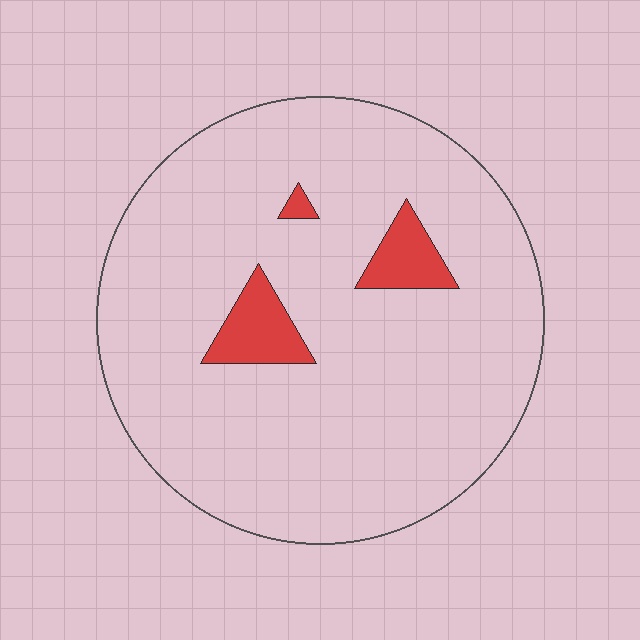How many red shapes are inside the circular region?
3.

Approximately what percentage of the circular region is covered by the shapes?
Approximately 5%.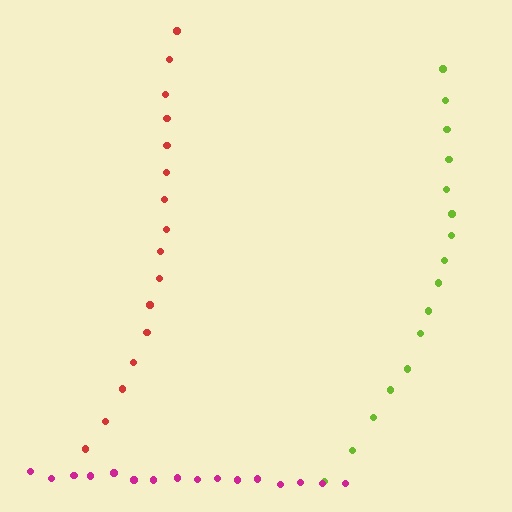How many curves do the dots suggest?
There are 3 distinct paths.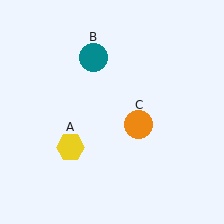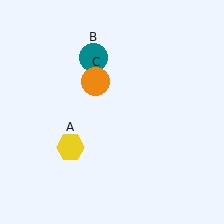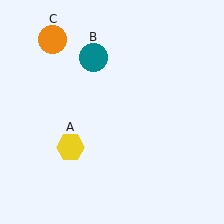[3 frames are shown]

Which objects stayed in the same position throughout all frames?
Yellow hexagon (object A) and teal circle (object B) remained stationary.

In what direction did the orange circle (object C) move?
The orange circle (object C) moved up and to the left.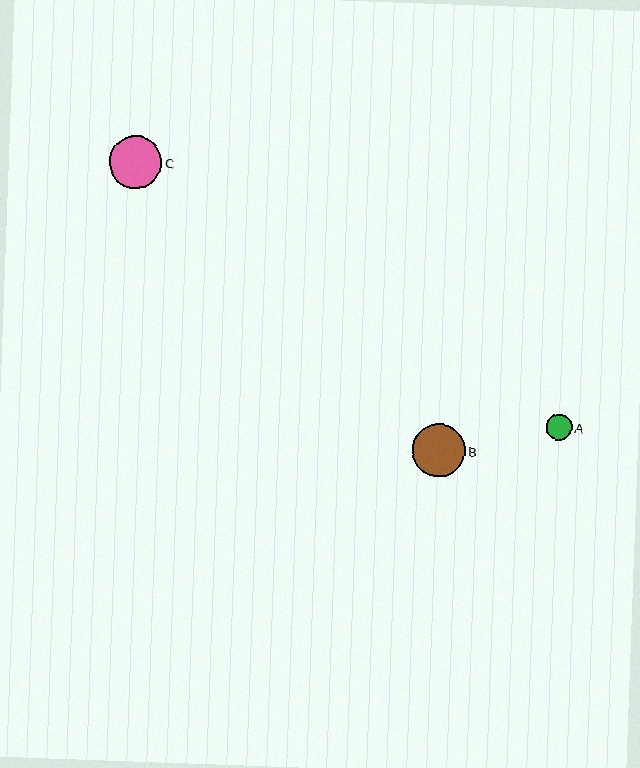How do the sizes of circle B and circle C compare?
Circle B and circle C are approximately the same size.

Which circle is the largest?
Circle B is the largest with a size of approximately 53 pixels.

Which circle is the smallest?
Circle A is the smallest with a size of approximately 26 pixels.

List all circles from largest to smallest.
From largest to smallest: B, C, A.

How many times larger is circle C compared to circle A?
Circle C is approximately 2.0 times the size of circle A.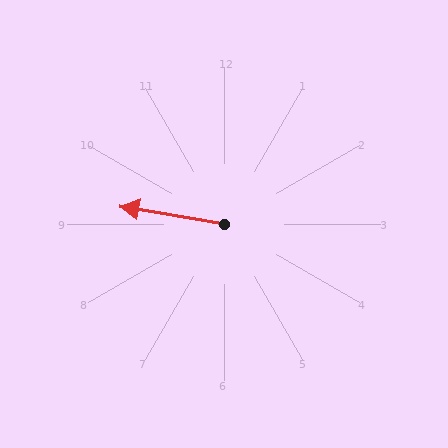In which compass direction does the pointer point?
West.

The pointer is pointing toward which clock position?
Roughly 9 o'clock.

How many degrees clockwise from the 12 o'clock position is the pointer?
Approximately 280 degrees.